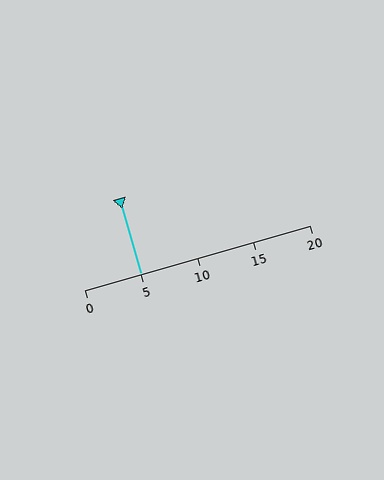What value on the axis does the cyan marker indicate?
The marker indicates approximately 5.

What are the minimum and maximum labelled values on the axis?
The axis runs from 0 to 20.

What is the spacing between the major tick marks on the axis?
The major ticks are spaced 5 apart.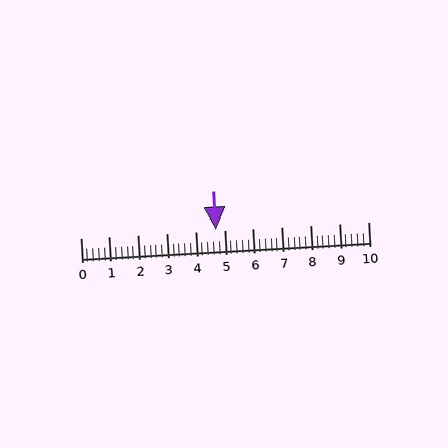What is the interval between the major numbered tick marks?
The major tick marks are spaced 1 units apart.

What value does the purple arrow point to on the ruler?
The purple arrow points to approximately 4.7.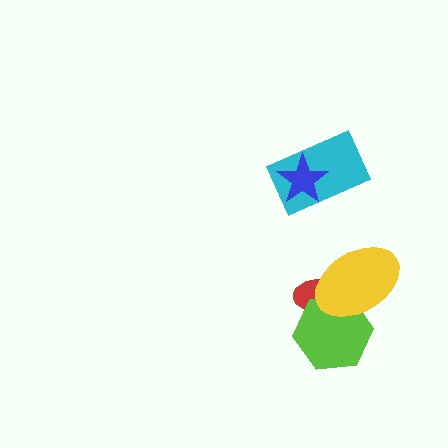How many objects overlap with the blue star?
1 object overlaps with the blue star.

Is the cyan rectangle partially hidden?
Yes, it is partially covered by another shape.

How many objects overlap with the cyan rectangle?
1 object overlaps with the cyan rectangle.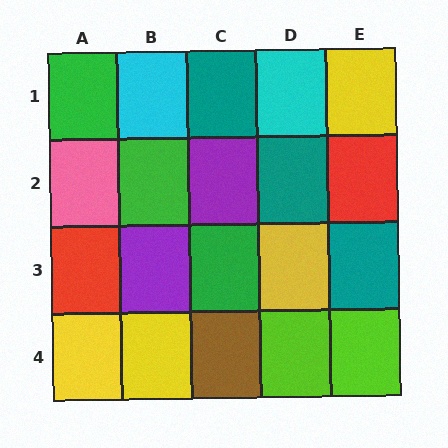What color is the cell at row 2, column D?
Teal.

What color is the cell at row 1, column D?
Cyan.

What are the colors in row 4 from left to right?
Yellow, yellow, brown, lime, lime.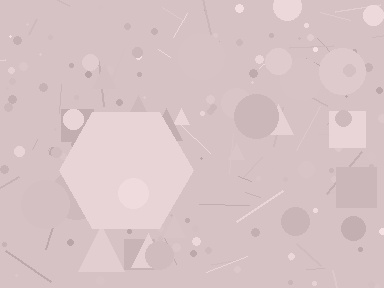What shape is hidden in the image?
A hexagon is hidden in the image.